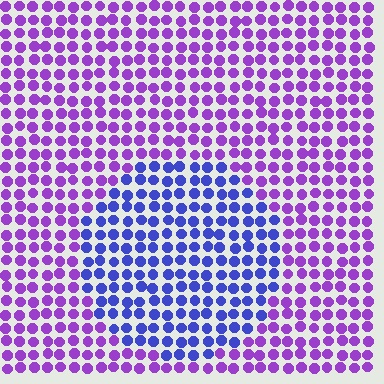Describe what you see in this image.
The image is filled with small purple elements in a uniform arrangement. A circle-shaped region is visible where the elements are tinted to a slightly different hue, forming a subtle color boundary.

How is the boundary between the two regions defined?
The boundary is defined purely by a slight shift in hue (about 43 degrees). Spacing, size, and orientation are identical on both sides.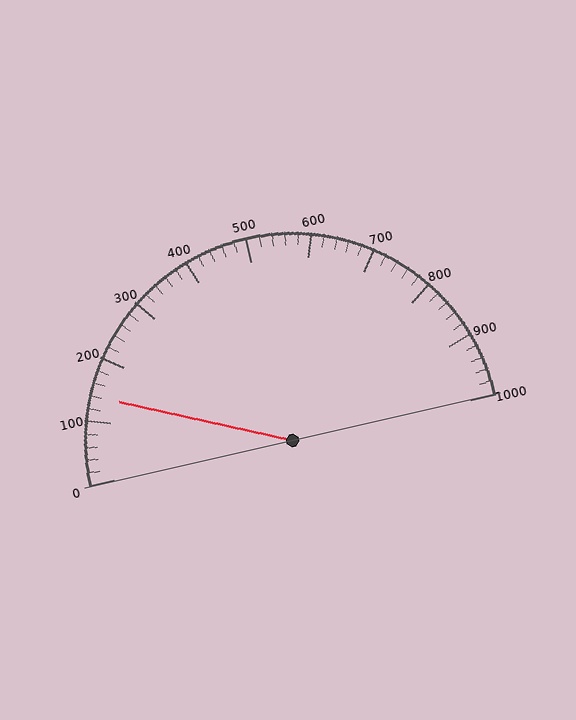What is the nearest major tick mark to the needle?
The nearest major tick mark is 100.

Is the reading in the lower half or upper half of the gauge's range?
The reading is in the lower half of the range (0 to 1000).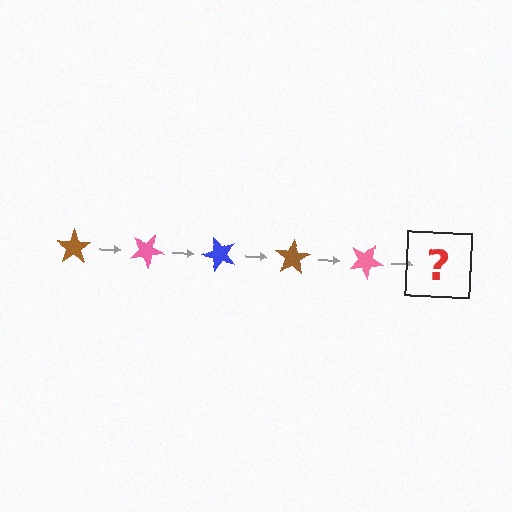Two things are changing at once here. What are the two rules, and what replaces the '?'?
The two rules are that it rotates 25 degrees each step and the color cycles through brown, pink, and blue. The '?' should be a blue star, rotated 125 degrees from the start.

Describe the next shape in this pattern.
It should be a blue star, rotated 125 degrees from the start.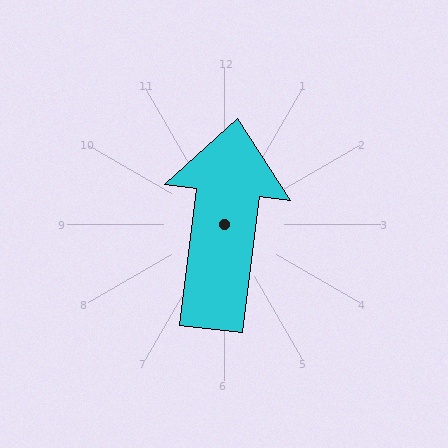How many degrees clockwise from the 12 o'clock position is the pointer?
Approximately 7 degrees.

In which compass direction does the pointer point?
North.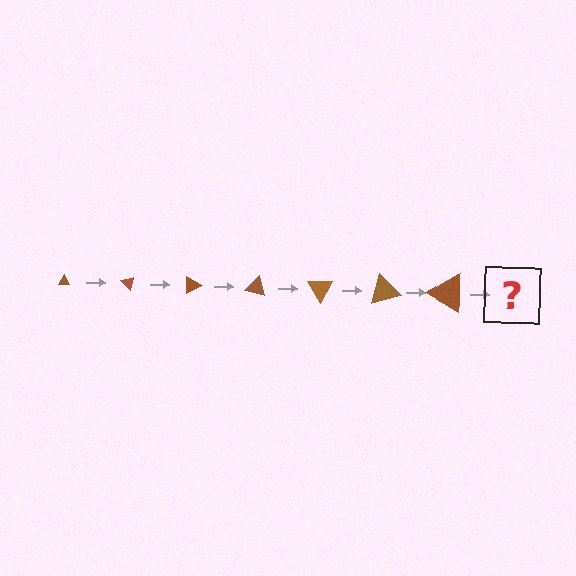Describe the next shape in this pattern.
It should be a triangle, larger than the previous one and rotated 315 degrees from the start.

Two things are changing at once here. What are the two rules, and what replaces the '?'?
The two rules are that the triangle grows larger each step and it rotates 45 degrees each step. The '?' should be a triangle, larger than the previous one and rotated 315 degrees from the start.